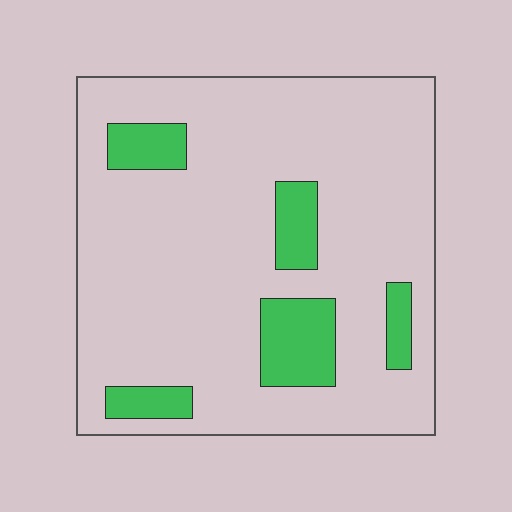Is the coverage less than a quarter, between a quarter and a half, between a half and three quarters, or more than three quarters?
Less than a quarter.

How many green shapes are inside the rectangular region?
5.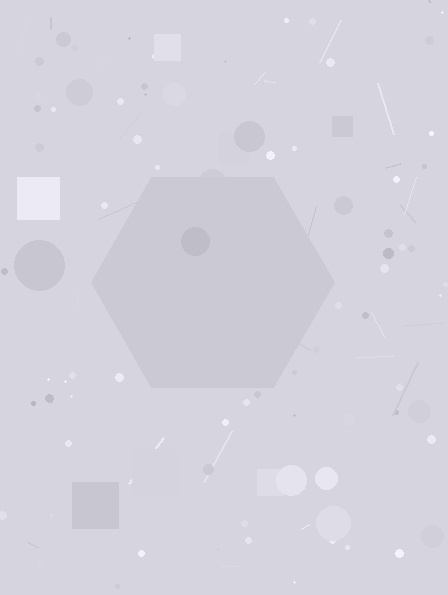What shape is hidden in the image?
A hexagon is hidden in the image.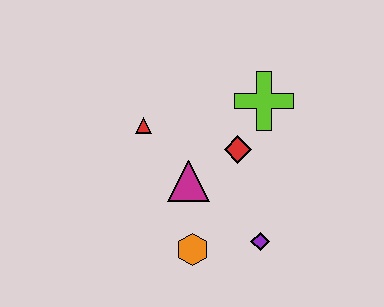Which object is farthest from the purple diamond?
The red triangle is farthest from the purple diamond.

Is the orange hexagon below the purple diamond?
Yes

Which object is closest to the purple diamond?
The orange hexagon is closest to the purple diamond.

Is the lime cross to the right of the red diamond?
Yes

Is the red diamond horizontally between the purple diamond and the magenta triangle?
Yes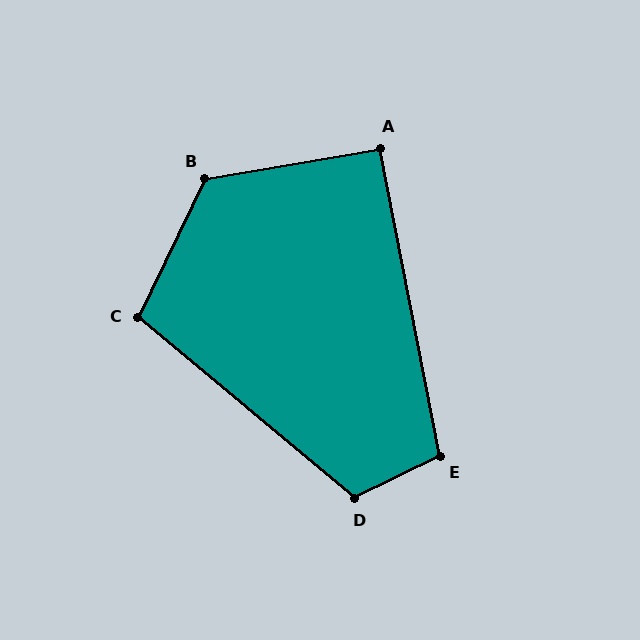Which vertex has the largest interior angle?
B, at approximately 126 degrees.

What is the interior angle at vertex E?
Approximately 105 degrees (obtuse).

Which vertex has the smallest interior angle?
A, at approximately 91 degrees.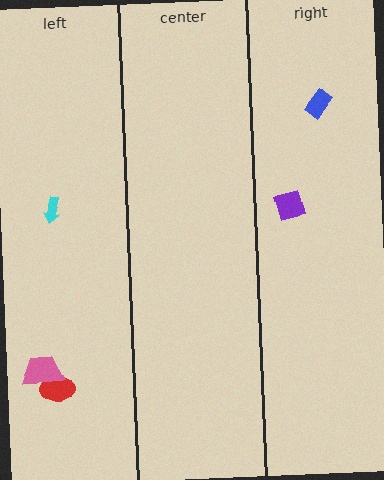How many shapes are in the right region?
2.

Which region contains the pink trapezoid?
The left region.